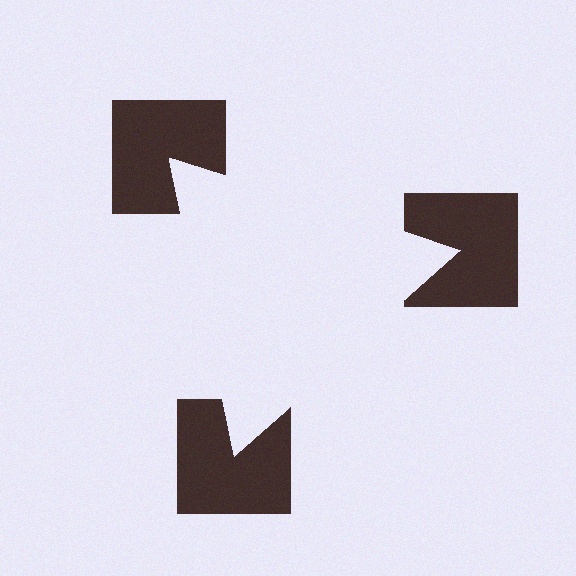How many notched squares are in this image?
There are 3 — one at each vertex of the illusory triangle.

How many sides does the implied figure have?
3 sides.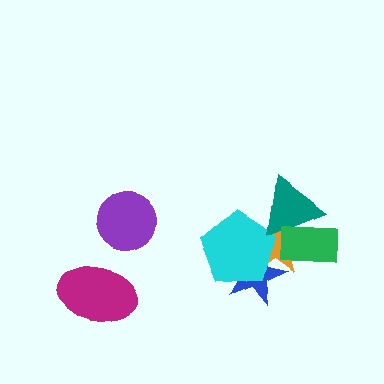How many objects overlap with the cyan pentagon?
3 objects overlap with the cyan pentagon.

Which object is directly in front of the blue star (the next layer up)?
The orange star is directly in front of the blue star.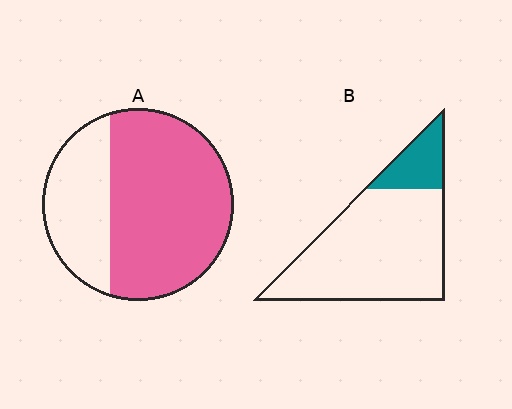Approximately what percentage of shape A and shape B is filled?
A is approximately 70% and B is approximately 20%.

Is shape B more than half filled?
No.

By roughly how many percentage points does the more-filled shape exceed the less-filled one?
By roughly 50 percentage points (A over B).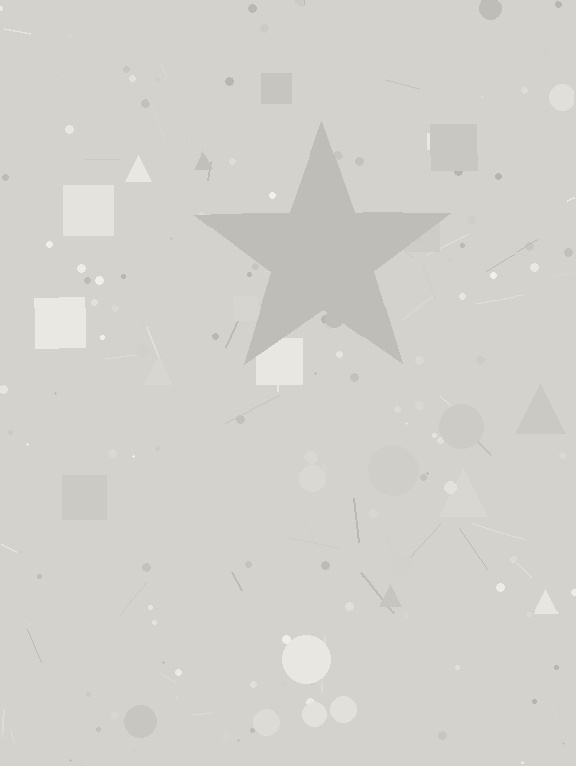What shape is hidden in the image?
A star is hidden in the image.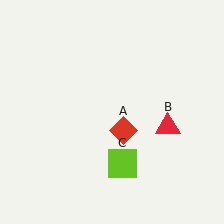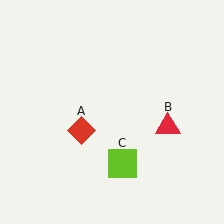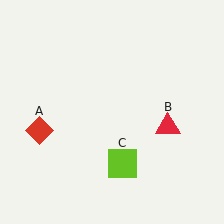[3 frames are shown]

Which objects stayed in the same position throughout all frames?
Red triangle (object B) and lime square (object C) remained stationary.